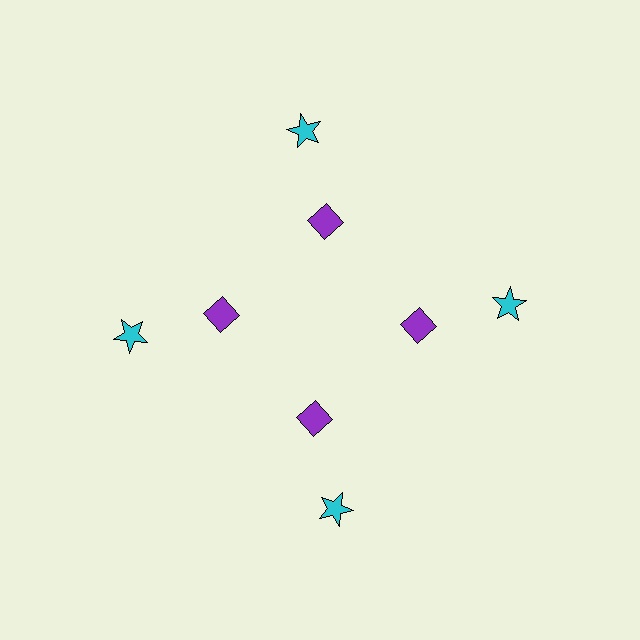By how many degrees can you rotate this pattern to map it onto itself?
The pattern maps onto itself every 90 degrees of rotation.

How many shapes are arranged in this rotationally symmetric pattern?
There are 8 shapes, arranged in 4 groups of 2.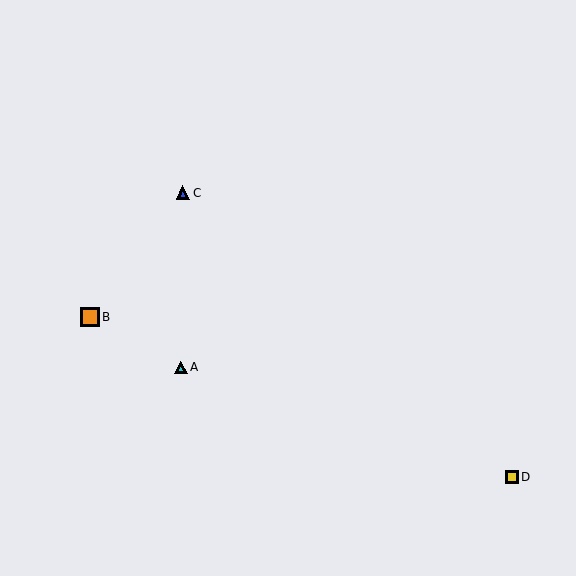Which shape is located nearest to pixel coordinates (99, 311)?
The orange square (labeled B) at (90, 317) is nearest to that location.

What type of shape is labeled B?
Shape B is an orange square.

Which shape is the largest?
The orange square (labeled B) is the largest.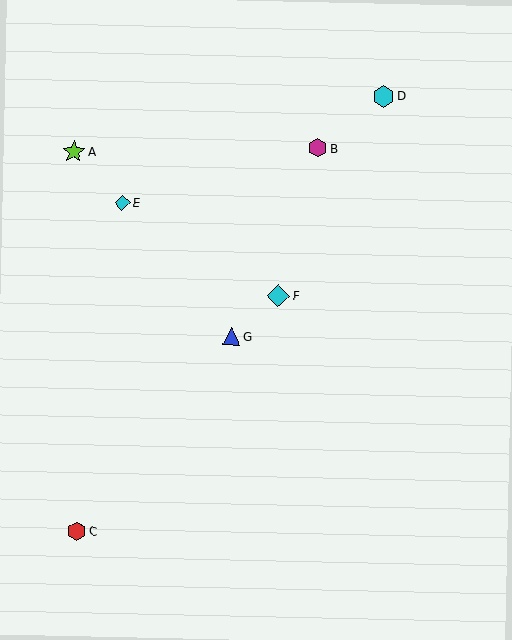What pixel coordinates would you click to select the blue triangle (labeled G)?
Click at (231, 337) to select the blue triangle G.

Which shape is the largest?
The cyan diamond (labeled F) is the largest.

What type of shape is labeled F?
Shape F is a cyan diamond.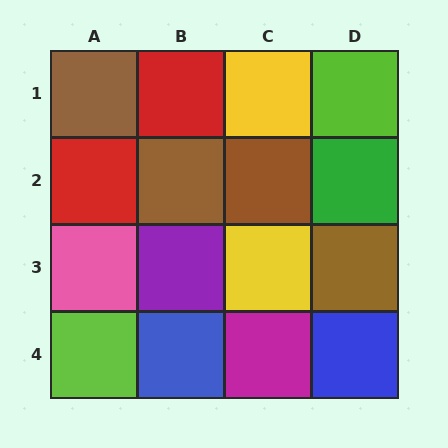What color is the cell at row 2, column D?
Green.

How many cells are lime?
2 cells are lime.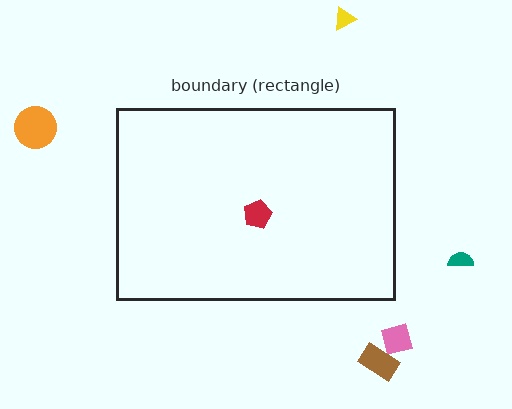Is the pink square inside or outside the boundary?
Outside.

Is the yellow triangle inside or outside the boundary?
Outside.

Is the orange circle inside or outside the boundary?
Outside.